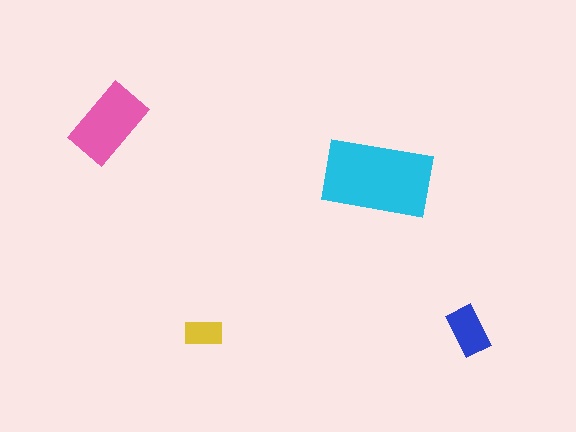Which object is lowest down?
The yellow rectangle is bottommost.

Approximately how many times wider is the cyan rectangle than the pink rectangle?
About 1.5 times wider.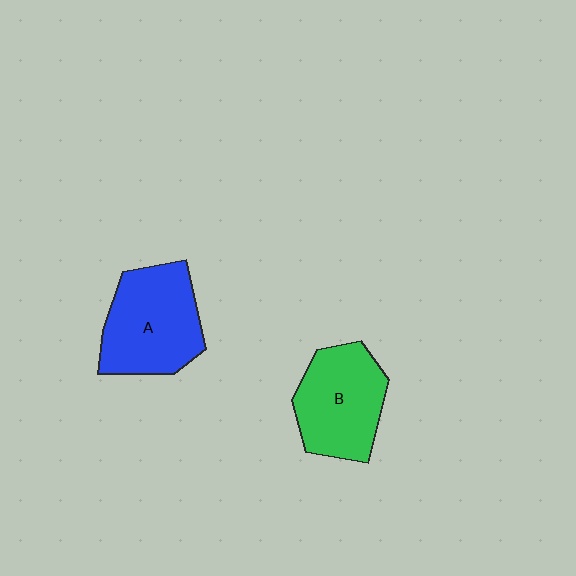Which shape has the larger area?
Shape A (blue).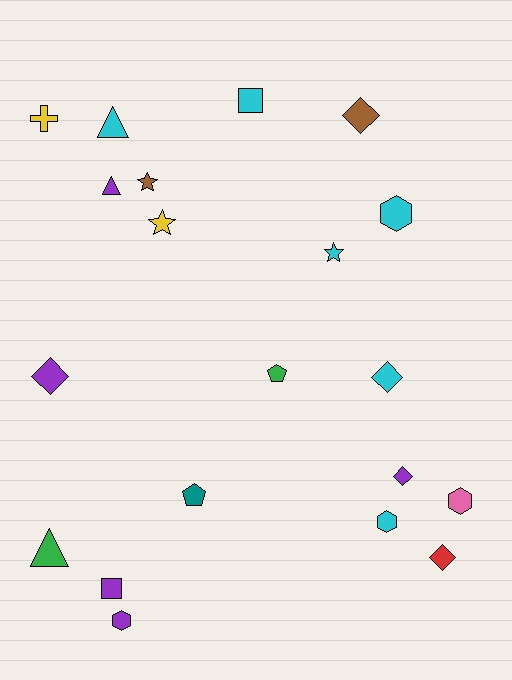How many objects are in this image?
There are 20 objects.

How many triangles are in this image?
There are 3 triangles.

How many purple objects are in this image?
There are 5 purple objects.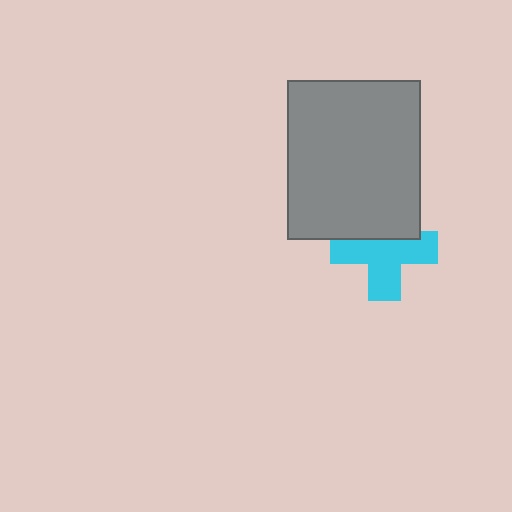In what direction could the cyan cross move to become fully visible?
The cyan cross could move down. That would shift it out from behind the gray rectangle entirely.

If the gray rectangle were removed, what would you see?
You would see the complete cyan cross.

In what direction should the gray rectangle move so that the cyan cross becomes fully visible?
The gray rectangle should move up. That is the shortest direction to clear the overlap and leave the cyan cross fully visible.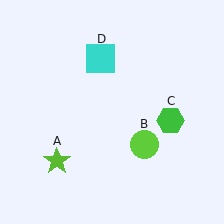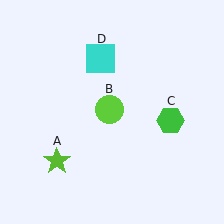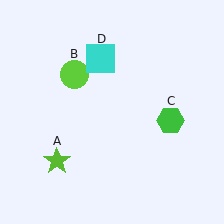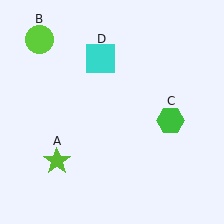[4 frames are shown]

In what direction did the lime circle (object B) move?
The lime circle (object B) moved up and to the left.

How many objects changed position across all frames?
1 object changed position: lime circle (object B).